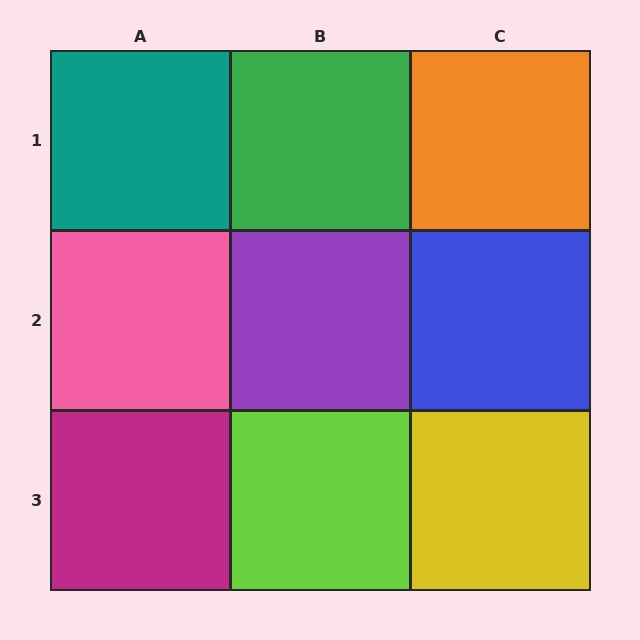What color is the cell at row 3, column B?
Lime.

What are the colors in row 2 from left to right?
Pink, purple, blue.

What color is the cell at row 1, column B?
Green.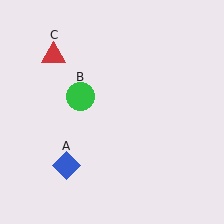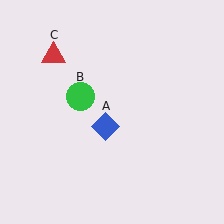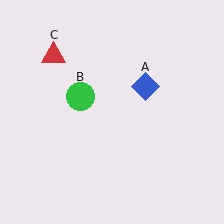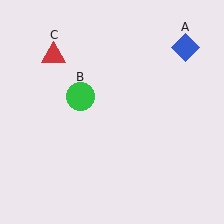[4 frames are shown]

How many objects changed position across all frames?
1 object changed position: blue diamond (object A).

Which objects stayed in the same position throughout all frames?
Green circle (object B) and red triangle (object C) remained stationary.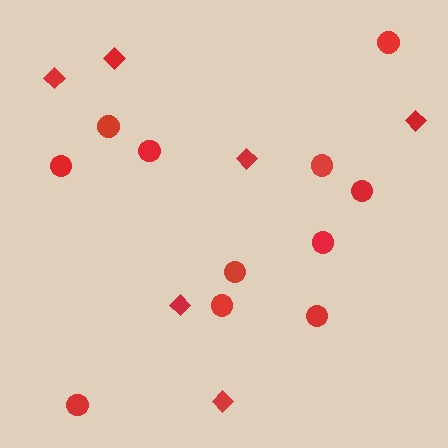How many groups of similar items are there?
There are 2 groups: one group of diamonds (6) and one group of circles (11).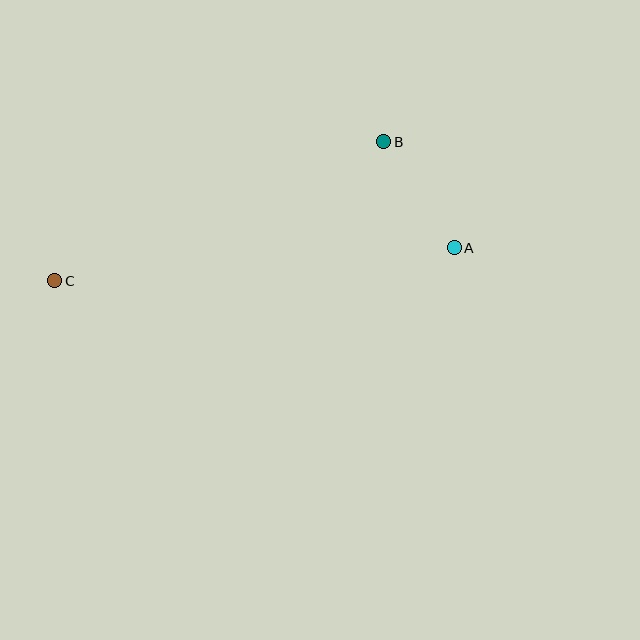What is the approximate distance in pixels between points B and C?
The distance between B and C is approximately 357 pixels.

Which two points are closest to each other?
Points A and B are closest to each other.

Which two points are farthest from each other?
Points A and C are farthest from each other.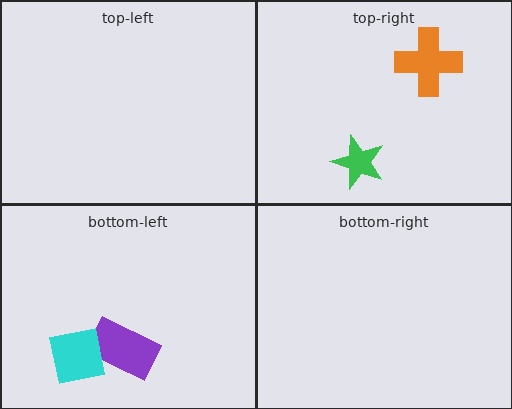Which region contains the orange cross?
The top-right region.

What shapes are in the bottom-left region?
The purple rectangle, the cyan square.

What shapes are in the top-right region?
The orange cross, the green star.